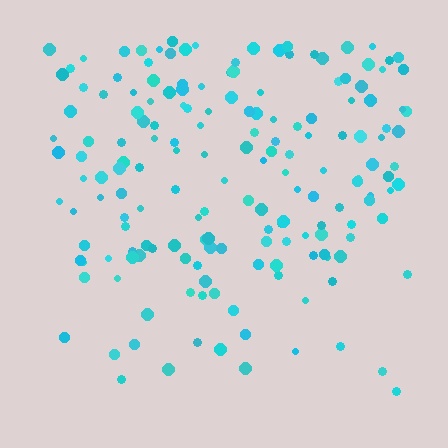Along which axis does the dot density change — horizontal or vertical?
Vertical.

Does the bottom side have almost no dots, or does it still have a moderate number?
Still a moderate number, just noticeably fewer than the top.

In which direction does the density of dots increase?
From bottom to top, with the top side densest.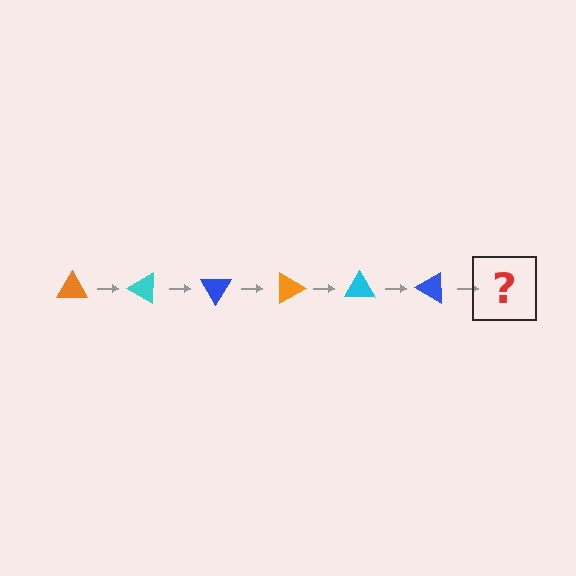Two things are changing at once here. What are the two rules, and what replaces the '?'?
The two rules are that it rotates 30 degrees each step and the color cycles through orange, cyan, and blue. The '?' should be an orange triangle, rotated 180 degrees from the start.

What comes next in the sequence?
The next element should be an orange triangle, rotated 180 degrees from the start.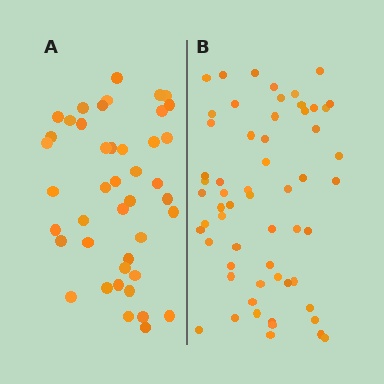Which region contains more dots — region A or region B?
Region B (the right region) has more dots.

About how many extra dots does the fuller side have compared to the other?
Region B has approximately 15 more dots than region A.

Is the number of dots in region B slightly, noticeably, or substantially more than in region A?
Region B has noticeably more, but not dramatically so. The ratio is roughly 1.4 to 1.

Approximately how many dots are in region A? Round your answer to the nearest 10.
About 40 dots. (The exact count is 43, which rounds to 40.)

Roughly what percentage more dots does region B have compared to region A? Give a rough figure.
About 35% more.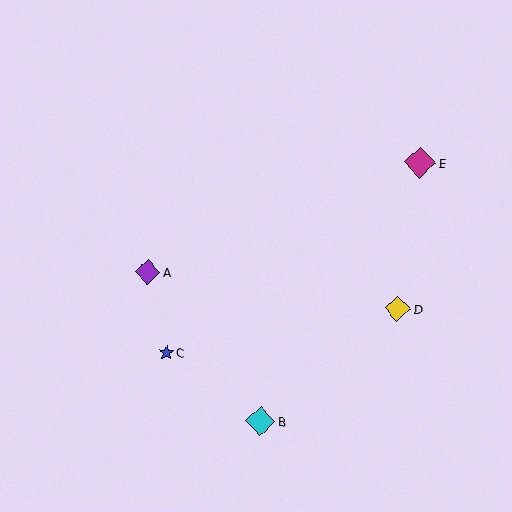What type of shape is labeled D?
Shape D is a yellow diamond.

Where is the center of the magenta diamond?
The center of the magenta diamond is at (420, 162).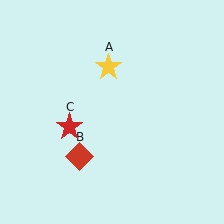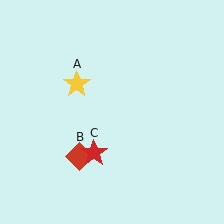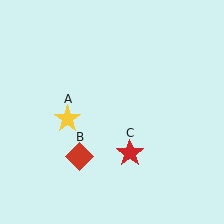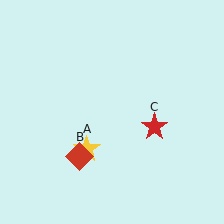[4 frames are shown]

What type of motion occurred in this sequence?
The yellow star (object A), red star (object C) rotated counterclockwise around the center of the scene.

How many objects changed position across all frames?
2 objects changed position: yellow star (object A), red star (object C).